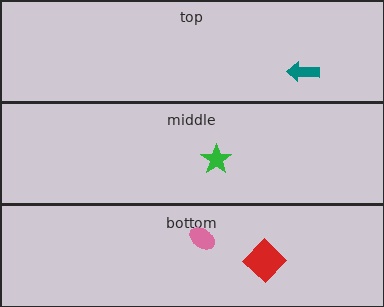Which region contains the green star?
The middle region.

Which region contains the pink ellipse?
The bottom region.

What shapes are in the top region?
The teal arrow.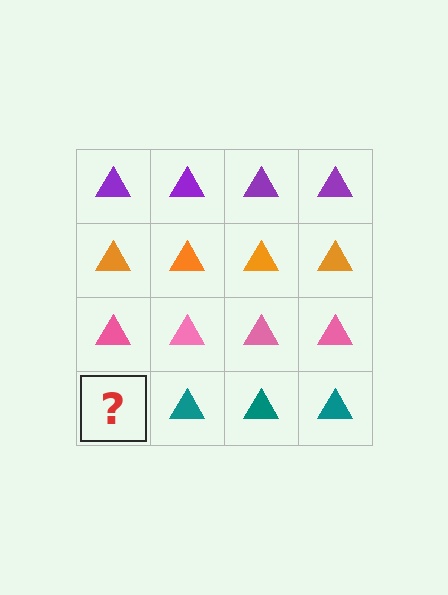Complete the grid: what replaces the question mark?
The question mark should be replaced with a teal triangle.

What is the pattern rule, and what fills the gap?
The rule is that each row has a consistent color. The gap should be filled with a teal triangle.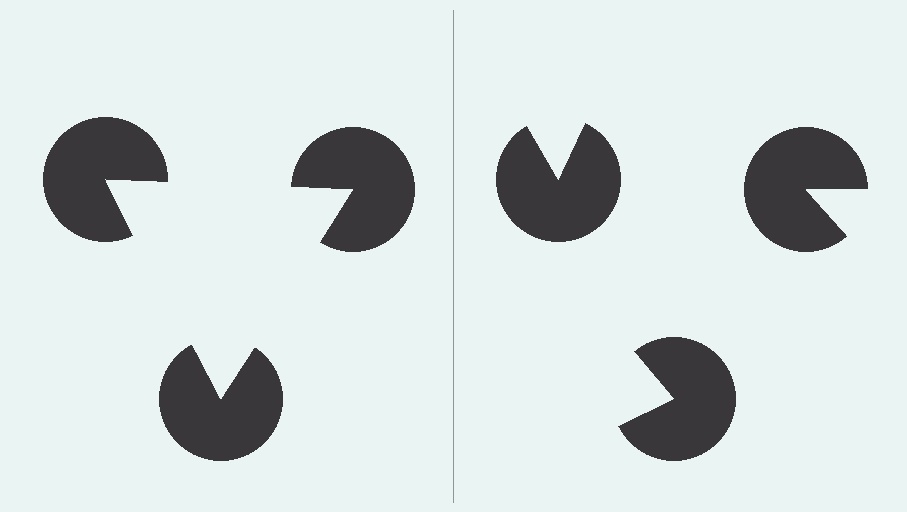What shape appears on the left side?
An illusory triangle.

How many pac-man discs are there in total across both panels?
6 — 3 on each side.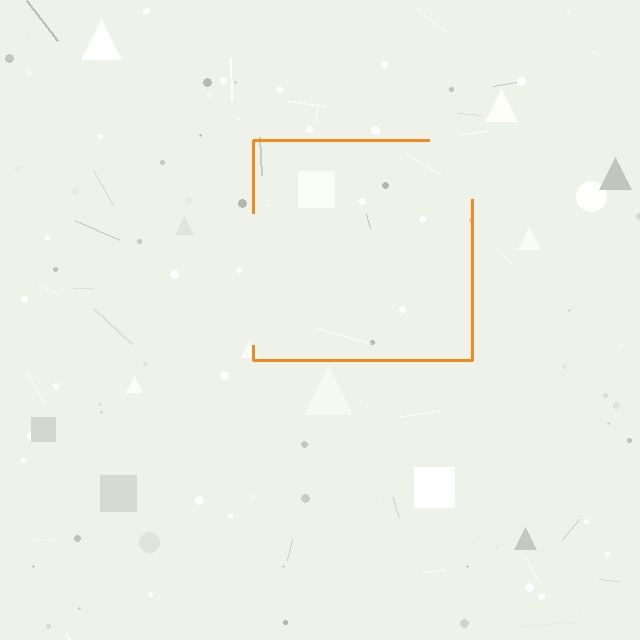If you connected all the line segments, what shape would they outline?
They would outline a square.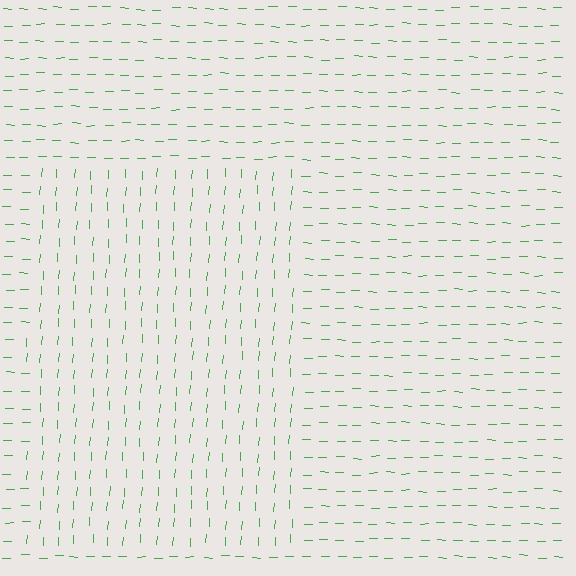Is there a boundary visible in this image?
Yes, there is a texture boundary formed by a change in line orientation.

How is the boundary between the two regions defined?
The boundary is defined purely by a change in line orientation (approximately 87 degrees difference). All lines are the same color and thickness.